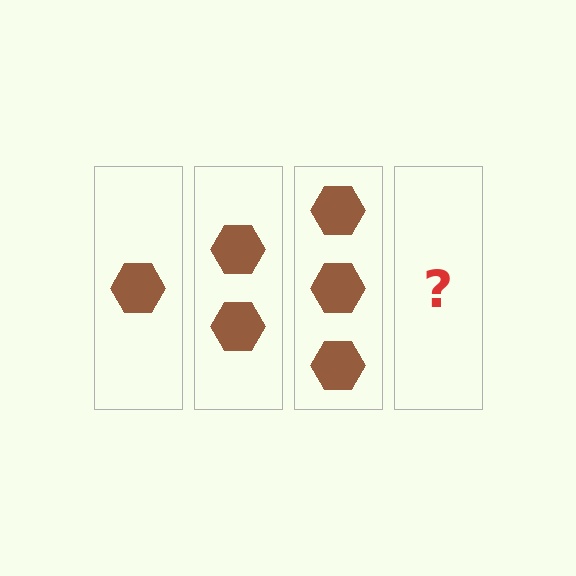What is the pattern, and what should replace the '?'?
The pattern is that each step adds one more hexagon. The '?' should be 4 hexagons.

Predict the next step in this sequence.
The next step is 4 hexagons.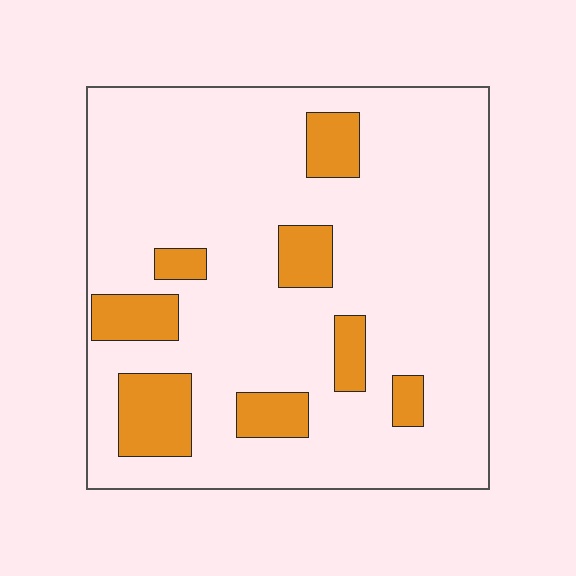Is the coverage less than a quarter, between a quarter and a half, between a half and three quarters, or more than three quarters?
Less than a quarter.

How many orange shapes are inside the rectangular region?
8.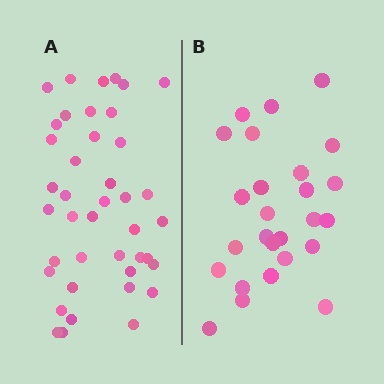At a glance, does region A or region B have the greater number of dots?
Region A (the left region) has more dots.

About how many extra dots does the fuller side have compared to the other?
Region A has approximately 15 more dots than region B.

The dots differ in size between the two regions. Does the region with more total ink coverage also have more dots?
No. Region B has more total ink coverage because its dots are larger, but region A actually contains more individual dots. Total area can be misleading — the number of items is what matters here.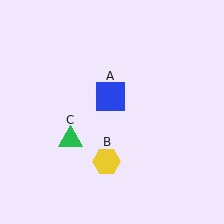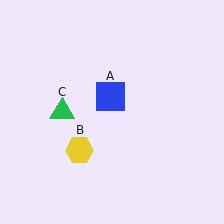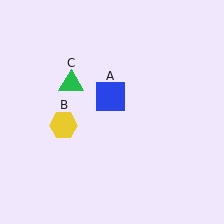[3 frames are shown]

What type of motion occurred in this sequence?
The yellow hexagon (object B), green triangle (object C) rotated clockwise around the center of the scene.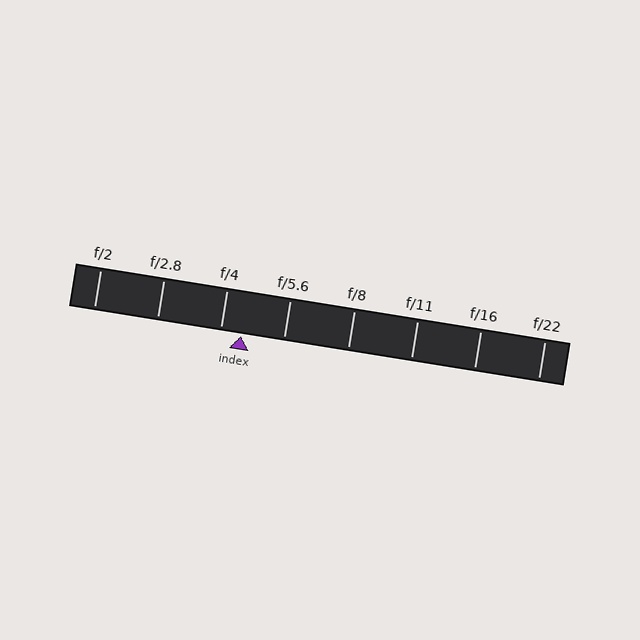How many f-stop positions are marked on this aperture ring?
There are 8 f-stop positions marked.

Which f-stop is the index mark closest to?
The index mark is closest to f/4.